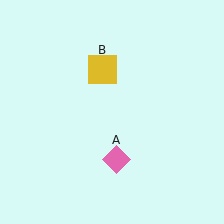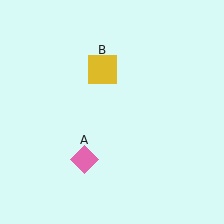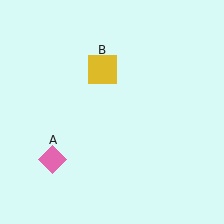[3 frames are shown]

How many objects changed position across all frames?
1 object changed position: pink diamond (object A).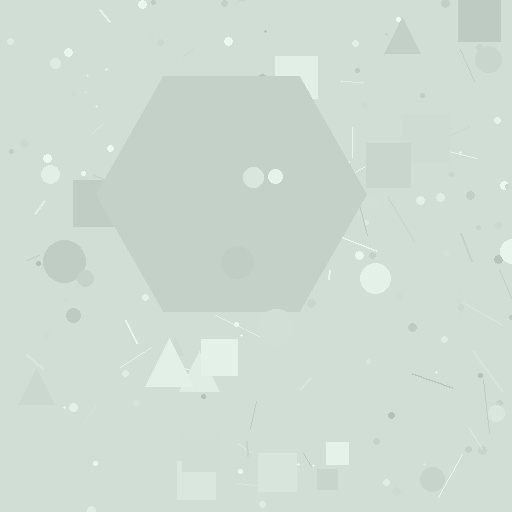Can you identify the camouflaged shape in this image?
The camouflaged shape is a hexagon.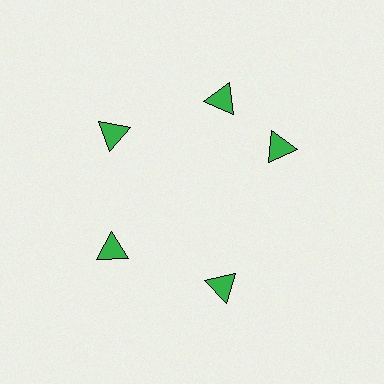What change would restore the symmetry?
The symmetry would be restored by rotating it back into even spacing with its neighbors so that all 5 triangles sit at equal angles and equal distance from the center.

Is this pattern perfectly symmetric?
No. The 5 green triangles are arranged in a ring, but one element near the 3 o'clock position is rotated out of alignment along the ring, breaking the 5-fold rotational symmetry.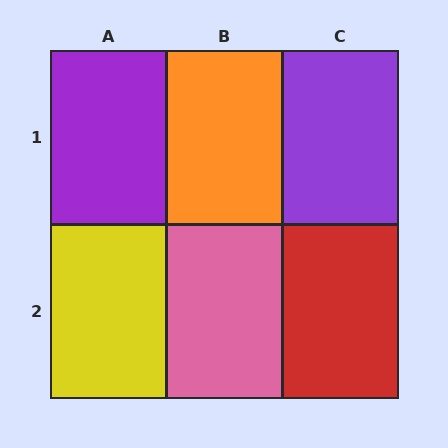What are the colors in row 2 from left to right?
Yellow, pink, red.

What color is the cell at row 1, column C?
Purple.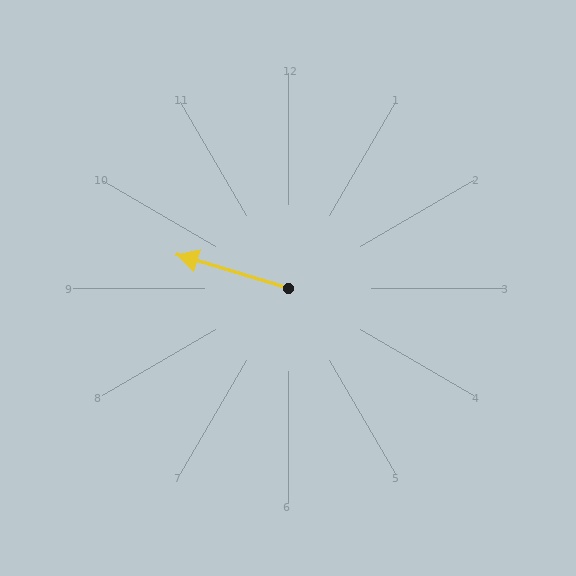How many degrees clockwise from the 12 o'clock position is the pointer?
Approximately 287 degrees.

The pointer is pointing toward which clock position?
Roughly 10 o'clock.